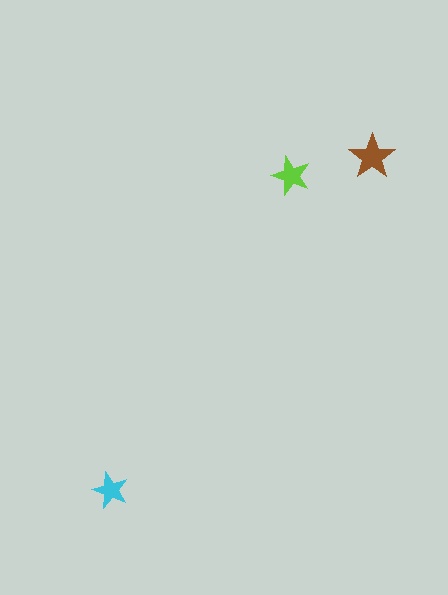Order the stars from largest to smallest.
the brown one, the lime one, the cyan one.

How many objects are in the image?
There are 3 objects in the image.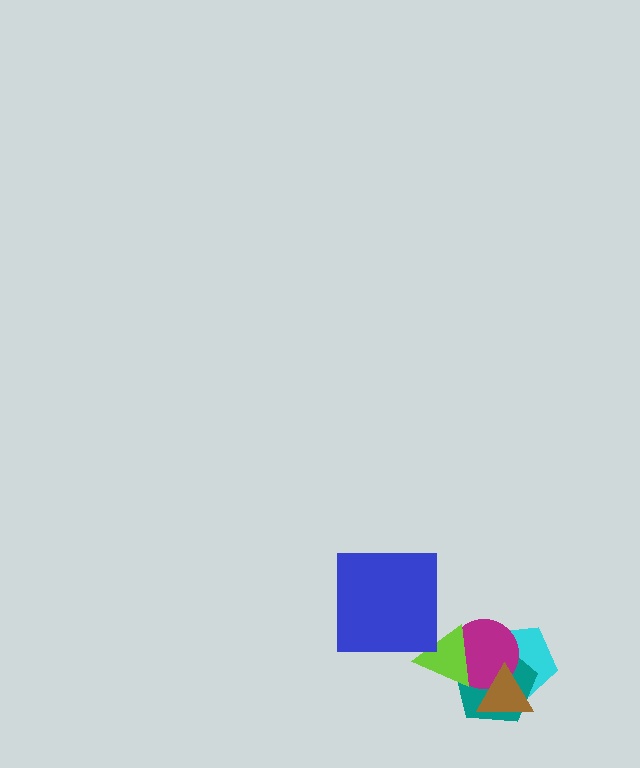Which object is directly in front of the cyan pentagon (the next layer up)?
The teal pentagon is directly in front of the cyan pentagon.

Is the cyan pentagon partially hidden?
Yes, it is partially covered by another shape.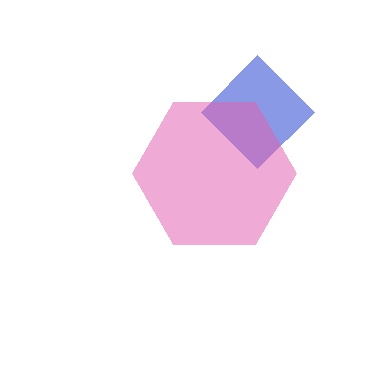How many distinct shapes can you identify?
There are 2 distinct shapes: a blue diamond, a pink hexagon.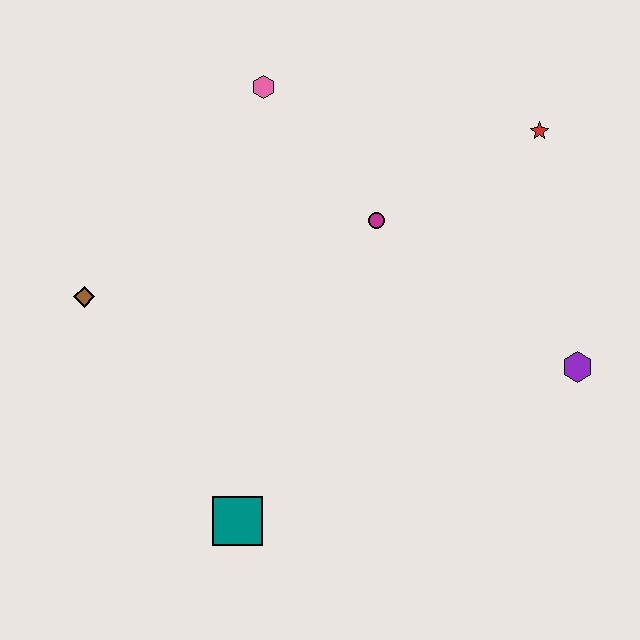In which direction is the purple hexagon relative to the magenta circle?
The purple hexagon is to the right of the magenta circle.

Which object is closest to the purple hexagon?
The red star is closest to the purple hexagon.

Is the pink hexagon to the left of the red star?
Yes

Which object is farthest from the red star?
The teal square is farthest from the red star.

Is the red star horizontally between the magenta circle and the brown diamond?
No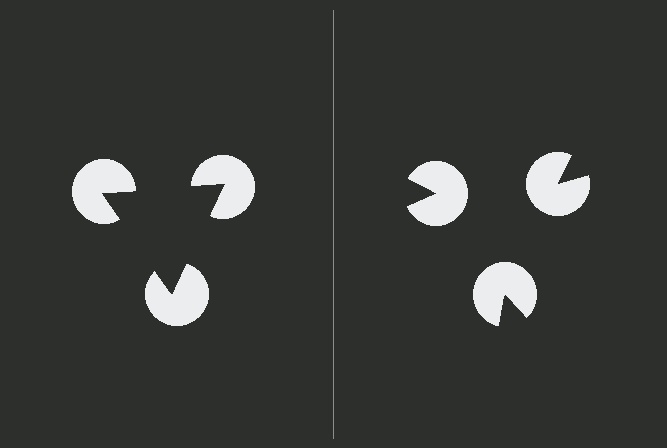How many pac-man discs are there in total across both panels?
6 — 3 on each side.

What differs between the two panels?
The pac-man discs are positioned identically on both sides; only the wedge orientations differ. On the left they align to a triangle; on the right they are misaligned.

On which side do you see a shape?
An illusory triangle appears on the left side. On the right side the wedge cuts are rotated, so no coherent shape forms.